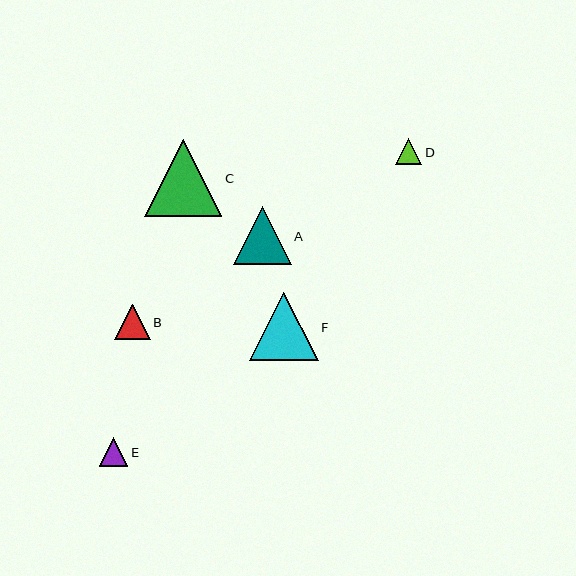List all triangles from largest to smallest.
From largest to smallest: C, F, A, B, E, D.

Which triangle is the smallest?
Triangle D is the smallest with a size of approximately 26 pixels.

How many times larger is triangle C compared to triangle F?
Triangle C is approximately 1.1 times the size of triangle F.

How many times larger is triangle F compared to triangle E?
Triangle F is approximately 2.4 times the size of triangle E.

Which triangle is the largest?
Triangle C is the largest with a size of approximately 77 pixels.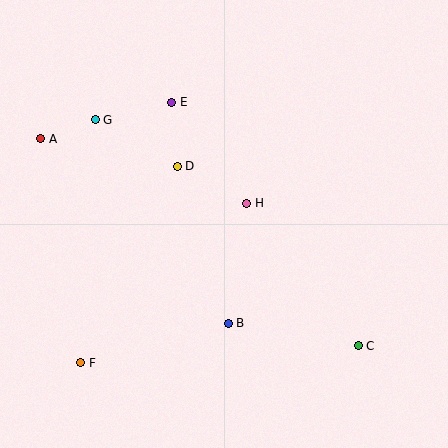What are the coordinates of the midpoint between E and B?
The midpoint between E and B is at (200, 213).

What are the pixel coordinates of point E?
Point E is at (172, 102).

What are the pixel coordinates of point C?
Point C is at (358, 346).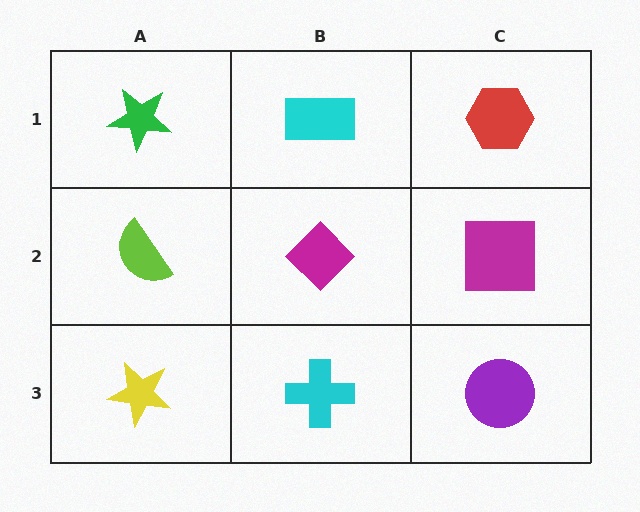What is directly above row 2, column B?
A cyan rectangle.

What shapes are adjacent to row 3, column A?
A lime semicircle (row 2, column A), a cyan cross (row 3, column B).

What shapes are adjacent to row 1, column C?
A magenta square (row 2, column C), a cyan rectangle (row 1, column B).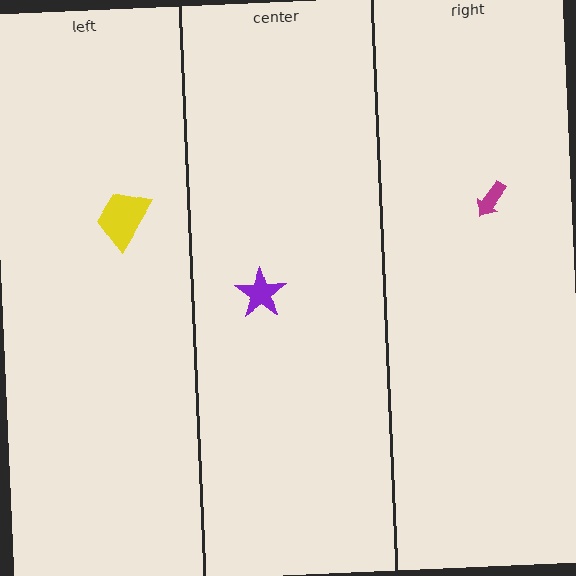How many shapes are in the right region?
1.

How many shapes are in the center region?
1.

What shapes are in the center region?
The purple star.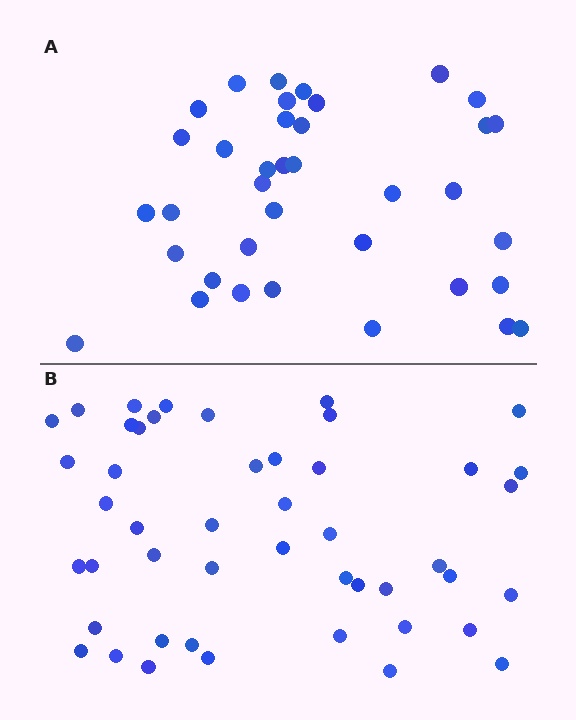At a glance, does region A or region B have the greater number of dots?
Region B (the bottom region) has more dots.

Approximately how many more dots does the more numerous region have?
Region B has roughly 10 or so more dots than region A.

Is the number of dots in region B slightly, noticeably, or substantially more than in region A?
Region B has noticeably more, but not dramatically so. The ratio is roughly 1.3 to 1.